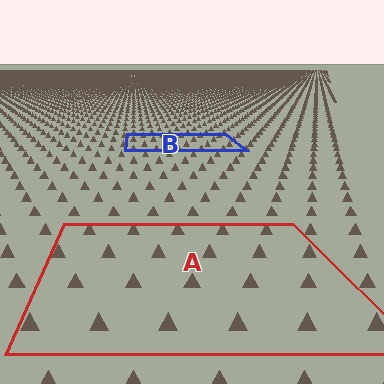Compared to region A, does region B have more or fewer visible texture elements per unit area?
Region B has more texture elements per unit area — they are packed more densely because it is farther away.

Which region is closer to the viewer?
Region A is closer. The texture elements there are larger and more spread out.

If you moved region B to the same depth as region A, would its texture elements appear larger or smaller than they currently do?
They would appear larger. At a closer depth, the same texture elements are projected at a bigger on-screen size.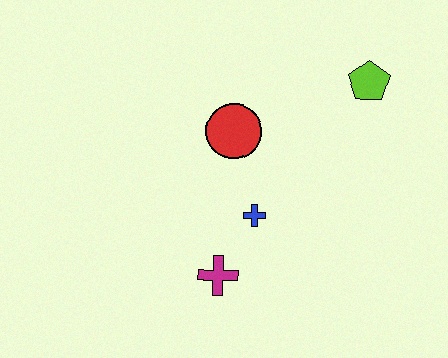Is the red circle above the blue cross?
Yes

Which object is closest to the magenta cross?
The blue cross is closest to the magenta cross.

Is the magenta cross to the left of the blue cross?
Yes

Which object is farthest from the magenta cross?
The lime pentagon is farthest from the magenta cross.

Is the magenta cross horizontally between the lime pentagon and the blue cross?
No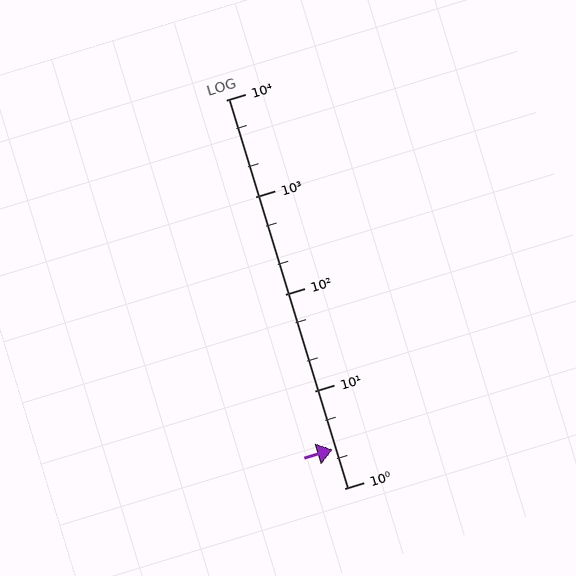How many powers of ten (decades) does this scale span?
The scale spans 4 decades, from 1 to 10000.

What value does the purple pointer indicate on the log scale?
The pointer indicates approximately 2.5.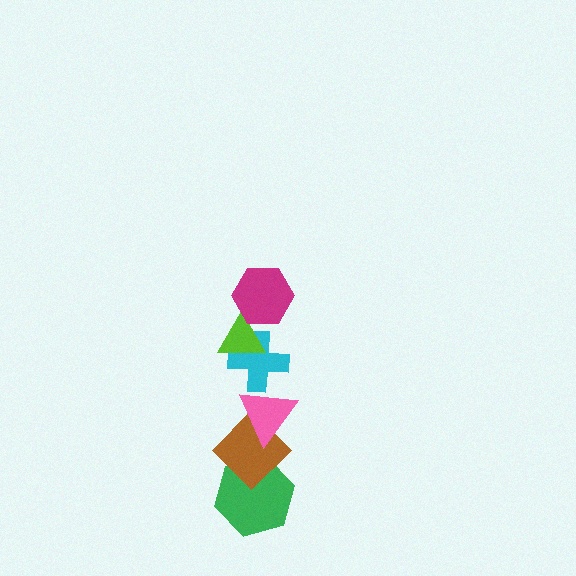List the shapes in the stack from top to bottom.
From top to bottom: the magenta hexagon, the lime triangle, the cyan cross, the pink triangle, the brown diamond, the green hexagon.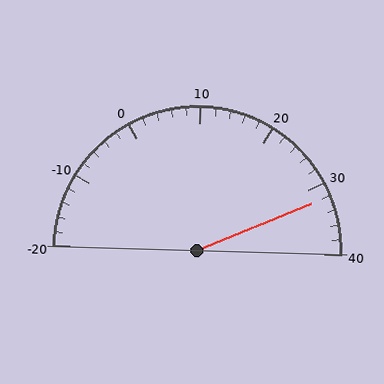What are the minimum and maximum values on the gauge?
The gauge ranges from -20 to 40.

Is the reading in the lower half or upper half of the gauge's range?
The reading is in the upper half of the range (-20 to 40).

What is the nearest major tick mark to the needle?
The nearest major tick mark is 30.